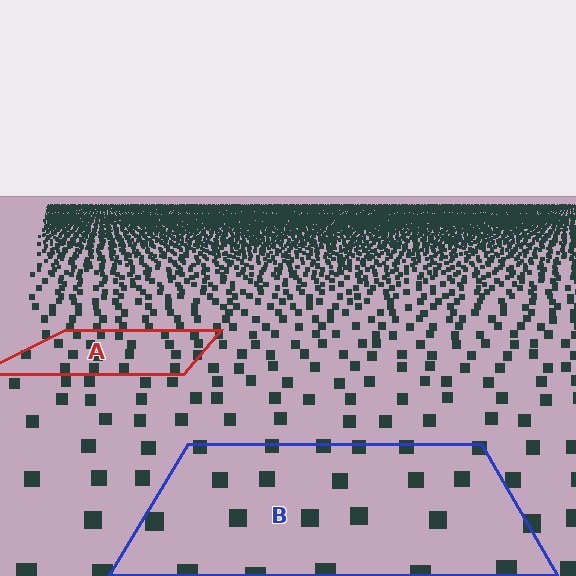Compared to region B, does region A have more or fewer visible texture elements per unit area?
Region A has more texture elements per unit area — they are packed more densely because it is farther away.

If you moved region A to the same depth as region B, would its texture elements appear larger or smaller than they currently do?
They would appear larger. At a closer depth, the same texture elements are projected at a bigger on-screen size.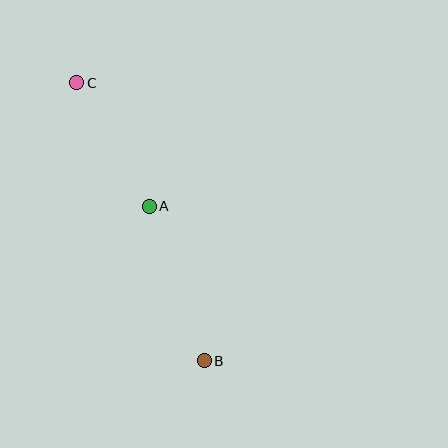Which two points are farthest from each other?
Points B and C are farthest from each other.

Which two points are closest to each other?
Points A and C are closest to each other.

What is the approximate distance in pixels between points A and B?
The distance between A and B is approximately 164 pixels.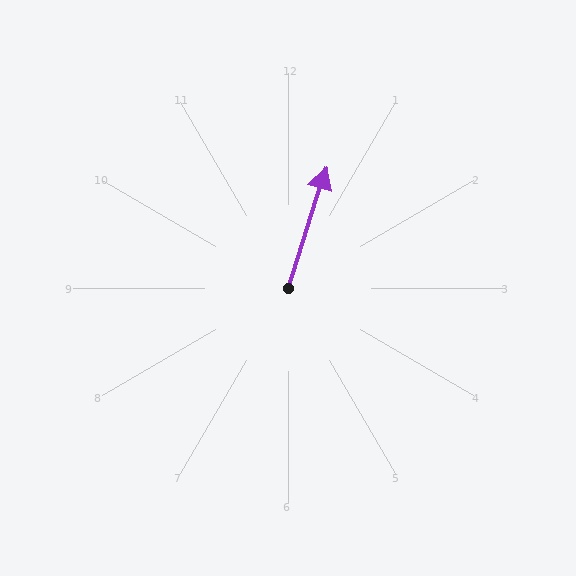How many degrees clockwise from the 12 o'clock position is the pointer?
Approximately 17 degrees.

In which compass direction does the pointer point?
North.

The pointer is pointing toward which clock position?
Roughly 1 o'clock.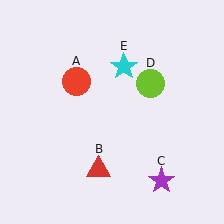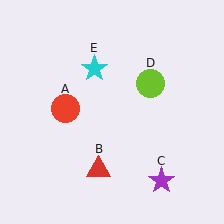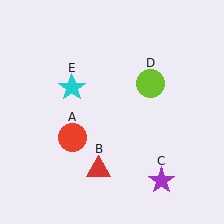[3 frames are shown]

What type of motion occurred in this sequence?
The red circle (object A), cyan star (object E) rotated counterclockwise around the center of the scene.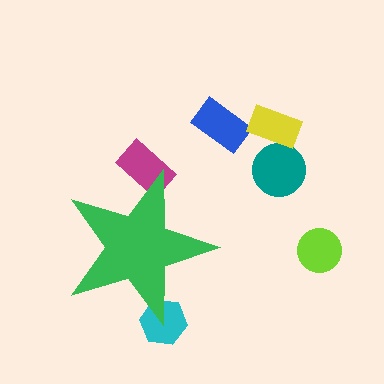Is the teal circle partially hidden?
No, the teal circle is fully visible.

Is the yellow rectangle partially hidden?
No, the yellow rectangle is fully visible.